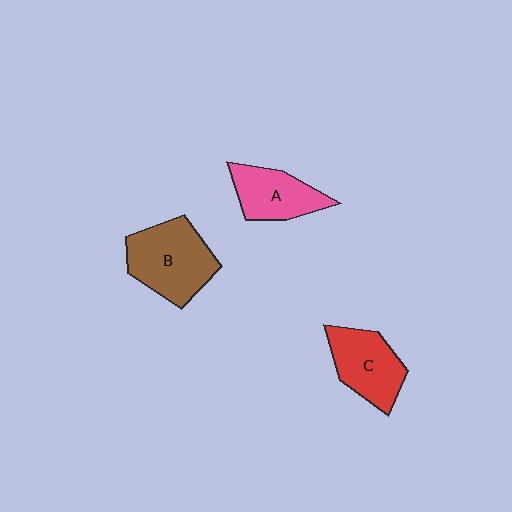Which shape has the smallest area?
Shape A (pink).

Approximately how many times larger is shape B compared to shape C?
Approximately 1.2 times.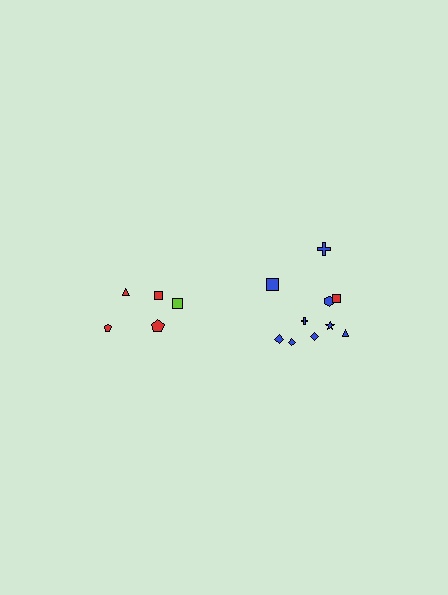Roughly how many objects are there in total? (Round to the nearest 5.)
Roughly 15 objects in total.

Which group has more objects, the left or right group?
The right group.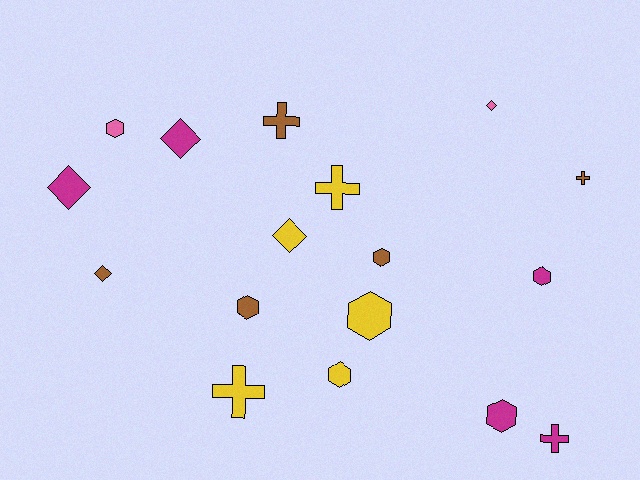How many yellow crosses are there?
There are 2 yellow crosses.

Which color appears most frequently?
Magenta, with 5 objects.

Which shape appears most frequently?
Hexagon, with 7 objects.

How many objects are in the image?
There are 17 objects.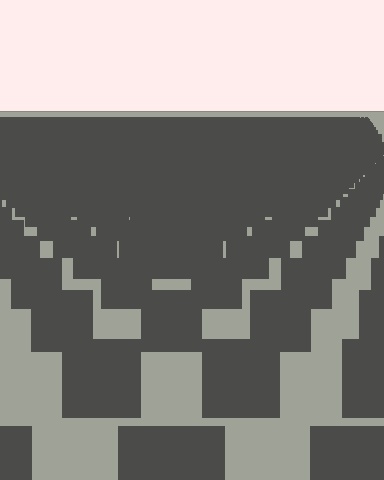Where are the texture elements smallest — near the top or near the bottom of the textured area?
Near the top.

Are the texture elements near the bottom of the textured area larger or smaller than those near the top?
Larger. Near the bottom, elements are closer to the viewer and appear at a bigger on-screen size.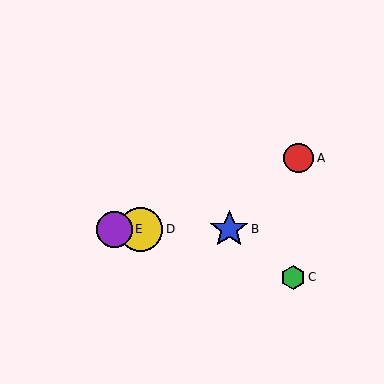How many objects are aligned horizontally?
3 objects (B, D, E) are aligned horizontally.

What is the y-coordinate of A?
Object A is at y≈158.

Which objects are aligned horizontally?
Objects B, D, E are aligned horizontally.